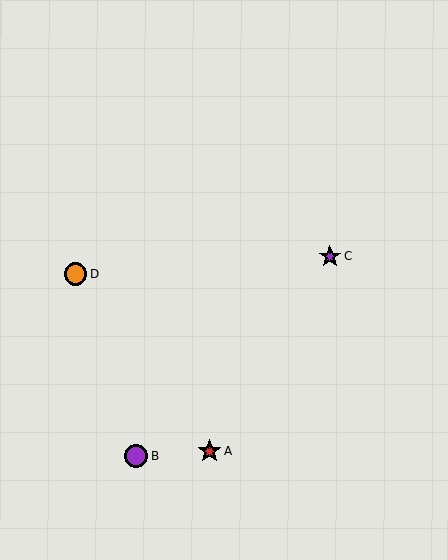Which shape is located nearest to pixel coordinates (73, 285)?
The orange circle (labeled D) at (76, 273) is nearest to that location.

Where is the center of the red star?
The center of the red star is at (209, 451).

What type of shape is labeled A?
Shape A is a red star.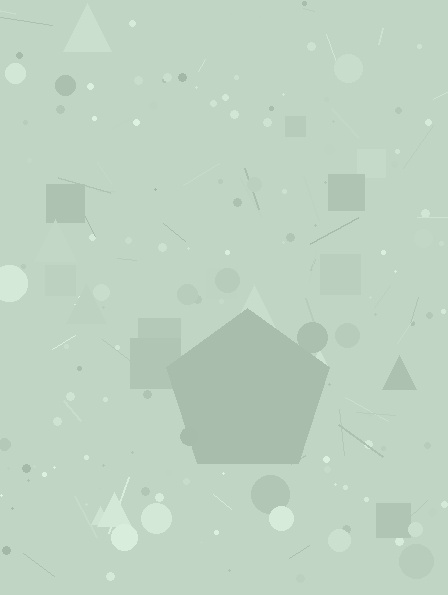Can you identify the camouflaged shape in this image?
The camouflaged shape is a pentagon.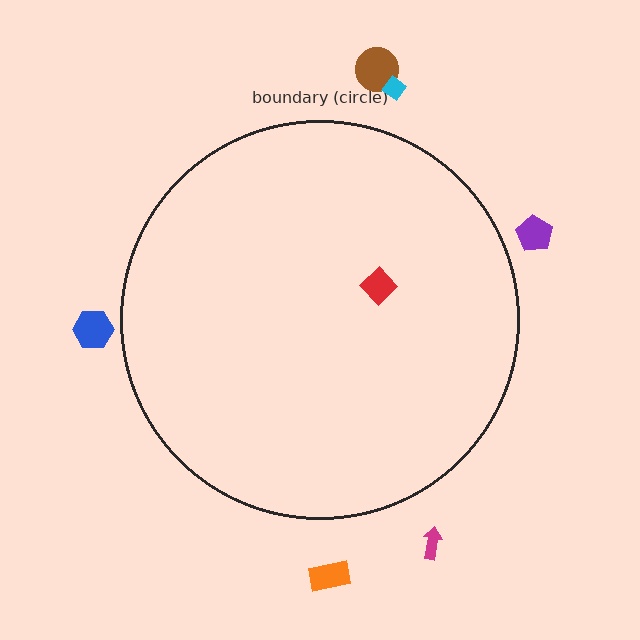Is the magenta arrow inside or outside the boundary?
Outside.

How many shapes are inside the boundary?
1 inside, 6 outside.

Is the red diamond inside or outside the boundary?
Inside.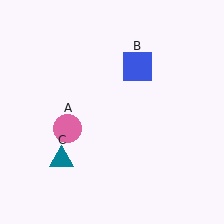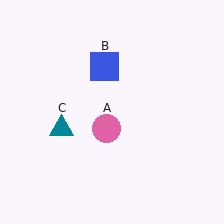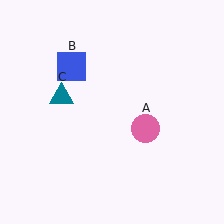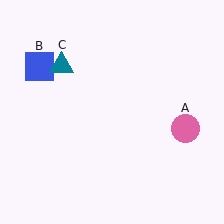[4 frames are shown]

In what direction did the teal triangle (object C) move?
The teal triangle (object C) moved up.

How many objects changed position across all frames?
3 objects changed position: pink circle (object A), blue square (object B), teal triangle (object C).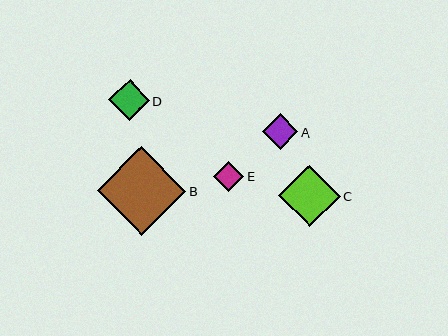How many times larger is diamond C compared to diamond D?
Diamond C is approximately 1.5 times the size of diamond D.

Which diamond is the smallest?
Diamond E is the smallest with a size of approximately 30 pixels.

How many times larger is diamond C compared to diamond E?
Diamond C is approximately 2.0 times the size of diamond E.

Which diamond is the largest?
Diamond B is the largest with a size of approximately 88 pixels.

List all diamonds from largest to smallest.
From largest to smallest: B, C, D, A, E.